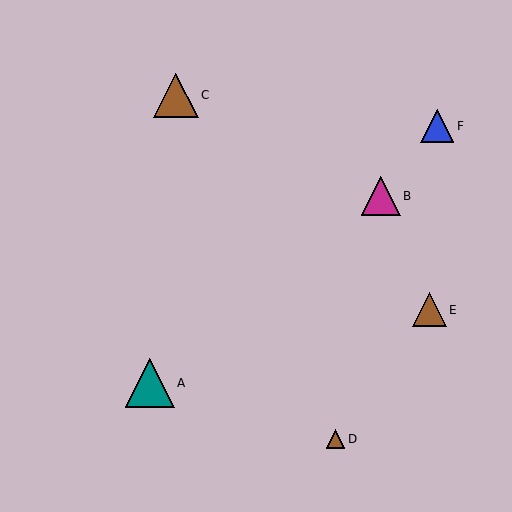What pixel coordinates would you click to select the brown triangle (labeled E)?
Click at (430, 310) to select the brown triangle E.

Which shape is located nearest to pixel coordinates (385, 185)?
The magenta triangle (labeled B) at (381, 196) is nearest to that location.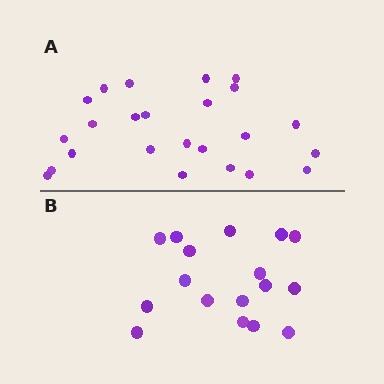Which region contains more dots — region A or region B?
Region A (the top region) has more dots.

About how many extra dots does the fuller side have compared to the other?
Region A has roughly 8 or so more dots than region B.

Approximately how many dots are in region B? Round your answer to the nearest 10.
About 20 dots. (The exact count is 17, which rounds to 20.)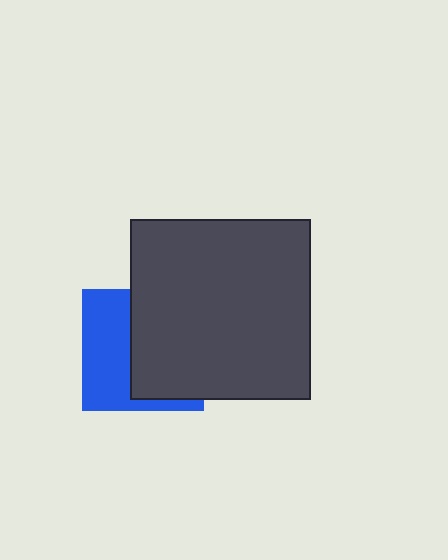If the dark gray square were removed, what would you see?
You would see the complete blue square.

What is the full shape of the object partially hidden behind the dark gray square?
The partially hidden object is a blue square.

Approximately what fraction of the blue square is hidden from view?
Roughly 55% of the blue square is hidden behind the dark gray square.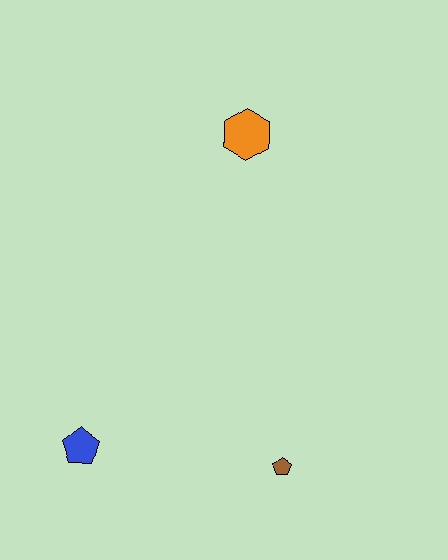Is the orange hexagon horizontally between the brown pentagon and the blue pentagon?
Yes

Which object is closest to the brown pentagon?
The blue pentagon is closest to the brown pentagon.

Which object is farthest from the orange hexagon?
The blue pentagon is farthest from the orange hexagon.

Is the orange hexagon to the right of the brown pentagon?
No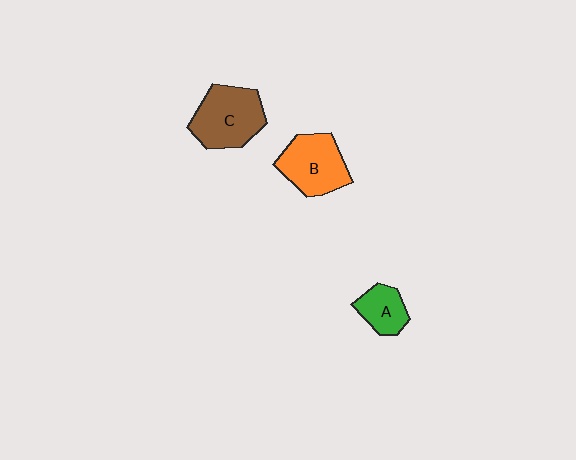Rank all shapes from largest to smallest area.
From largest to smallest: C (brown), B (orange), A (green).